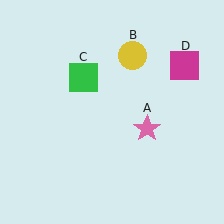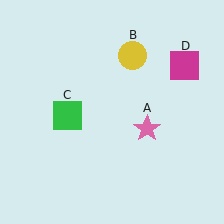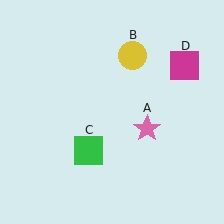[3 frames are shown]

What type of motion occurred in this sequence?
The green square (object C) rotated counterclockwise around the center of the scene.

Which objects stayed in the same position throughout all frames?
Pink star (object A) and yellow circle (object B) and magenta square (object D) remained stationary.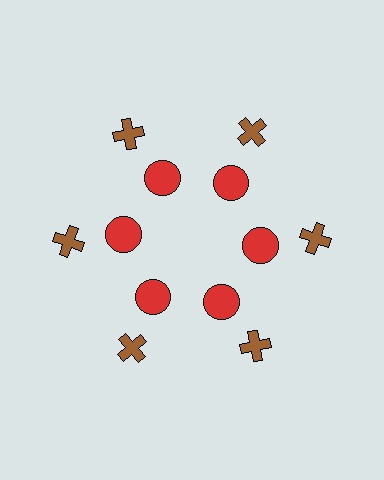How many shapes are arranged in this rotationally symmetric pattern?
There are 12 shapes, arranged in 6 groups of 2.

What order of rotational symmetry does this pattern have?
This pattern has 6-fold rotational symmetry.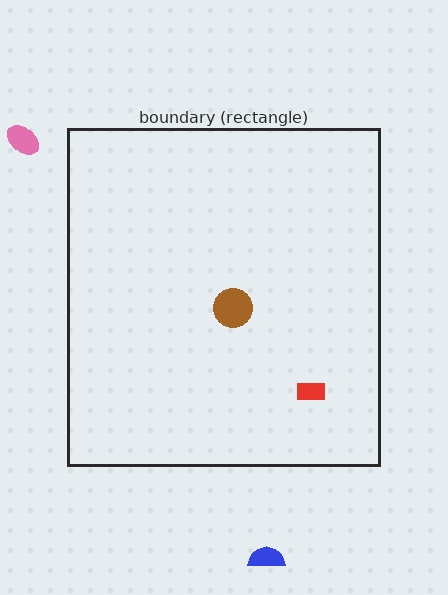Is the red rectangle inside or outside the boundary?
Inside.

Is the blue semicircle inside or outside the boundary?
Outside.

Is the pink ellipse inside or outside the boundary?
Outside.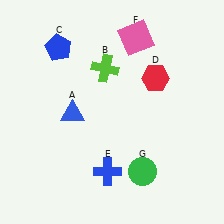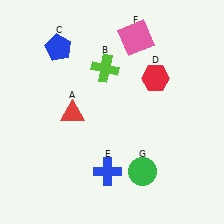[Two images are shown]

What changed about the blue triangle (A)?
In Image 1, A is blue. In Image 2, it changed to red.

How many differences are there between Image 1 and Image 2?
There is 1 difference between the two images.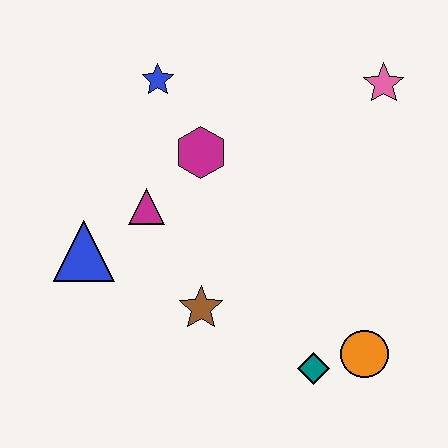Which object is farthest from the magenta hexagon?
The orange circle is farthest from the magenta hexagon.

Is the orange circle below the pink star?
Yes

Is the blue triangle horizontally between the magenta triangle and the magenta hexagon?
No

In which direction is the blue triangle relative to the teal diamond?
The blue triangle is to the left of the teal diamond.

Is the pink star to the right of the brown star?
Yes